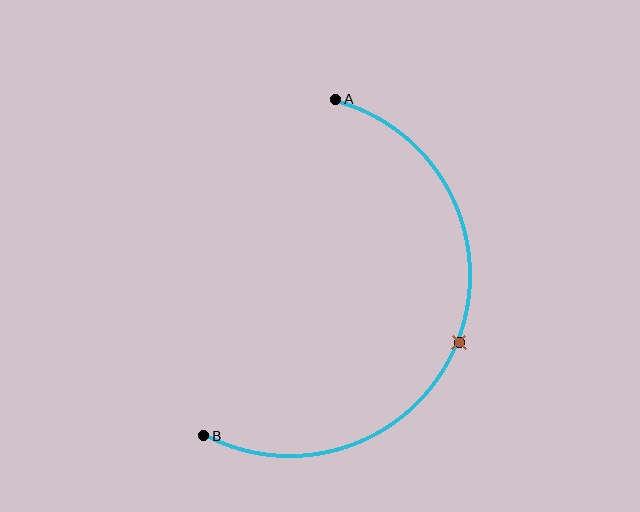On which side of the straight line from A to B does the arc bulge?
The arc bulges to the right of the straight line connecting A and B.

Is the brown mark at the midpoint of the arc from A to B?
Yes. The brown mark lies on the arc at equal arc-length from both A and B — it is the arc midpoint.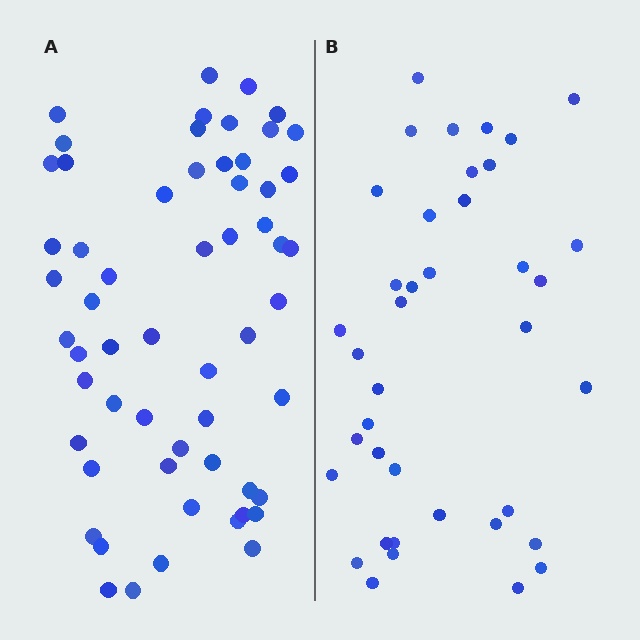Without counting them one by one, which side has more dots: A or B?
Region A (the left region) has more dots.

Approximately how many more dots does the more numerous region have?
Region A has approximately 20 more dots than region B.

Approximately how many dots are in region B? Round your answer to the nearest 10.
About 40 dots. (The exact count is 39, which rounds to 40.)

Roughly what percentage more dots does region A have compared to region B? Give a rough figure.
About 50% more.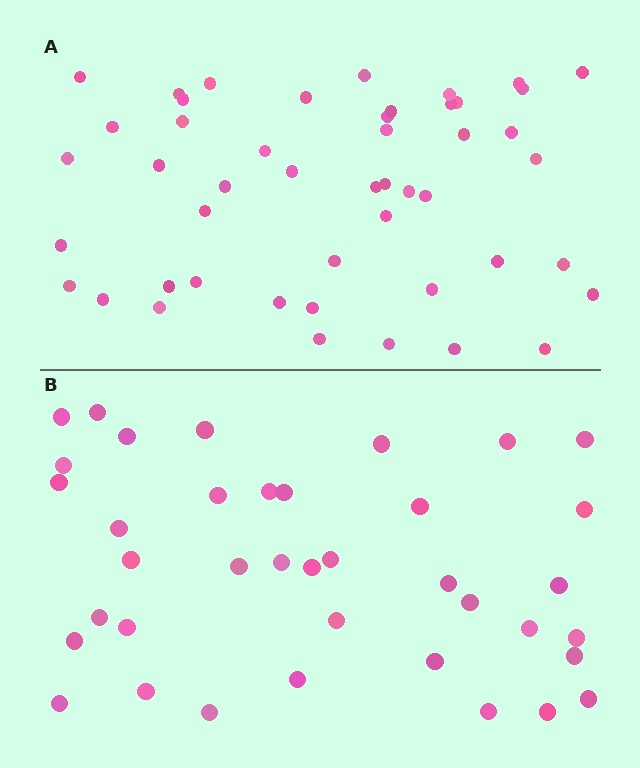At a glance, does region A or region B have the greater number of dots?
Region A (the top region) has more dots.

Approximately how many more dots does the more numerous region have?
Region A has roughly 10 or so more dots than region B.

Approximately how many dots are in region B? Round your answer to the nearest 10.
About 40 dots. (The exact count is 38, which rounds to 40.)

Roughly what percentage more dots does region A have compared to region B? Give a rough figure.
About 25% more.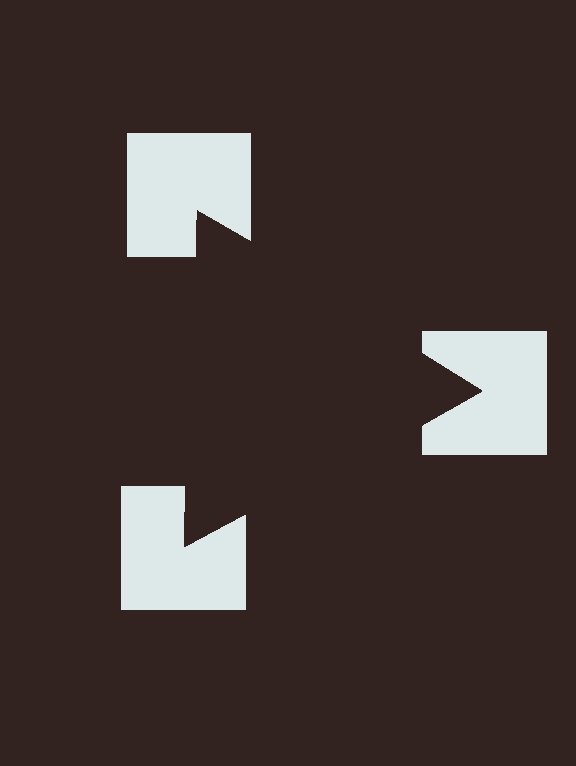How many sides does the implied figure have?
3 sides.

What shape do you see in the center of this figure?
An illusory triangle — its edges are inferred from the aligned wedge cuts in the notched squares, not physically drawn.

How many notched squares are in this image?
There are 3 — one at each vertex of the illusory triangle.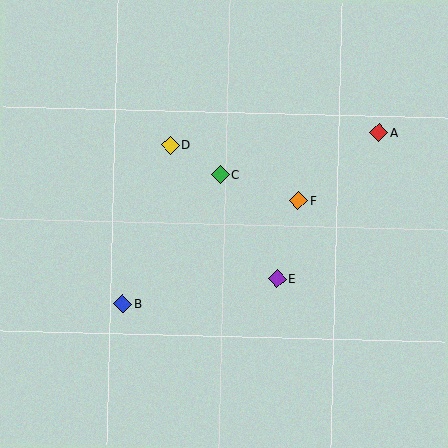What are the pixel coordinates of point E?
Point E is at (277, 279).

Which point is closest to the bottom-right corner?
Point E is closest to the bottom-right corner.